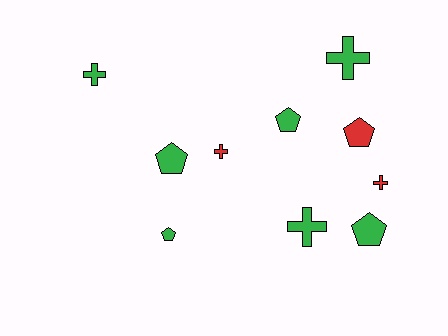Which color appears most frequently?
Green, with 7 objects.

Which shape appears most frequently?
Cross, with 5 objects.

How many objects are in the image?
There are 10 objects.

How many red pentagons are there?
There is 1 red pentagon.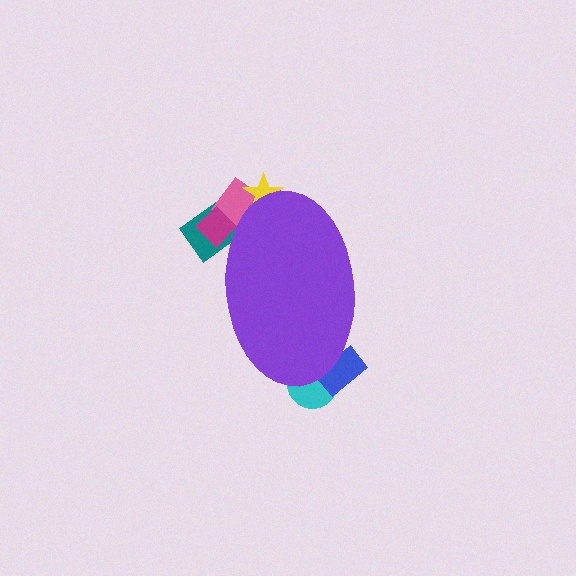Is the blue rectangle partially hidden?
Yes, the blue rectangle is partially hidden behind the purple ellipse.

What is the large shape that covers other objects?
A purple ellipse.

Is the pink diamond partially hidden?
Yes, the pink diamond is partially hidden behind the purple ellipse.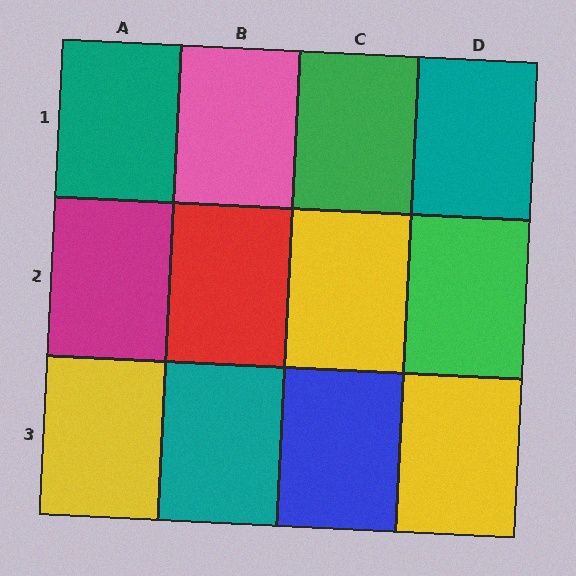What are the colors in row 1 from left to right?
Teal, pink, green, teal.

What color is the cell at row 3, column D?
Yellow.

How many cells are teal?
3 cells are teal.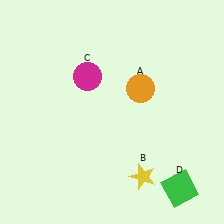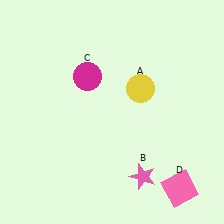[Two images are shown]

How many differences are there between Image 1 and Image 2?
There are 3 differences between the two images.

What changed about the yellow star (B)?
In Image 1, B is yellow. In Image 2, it changed to pink.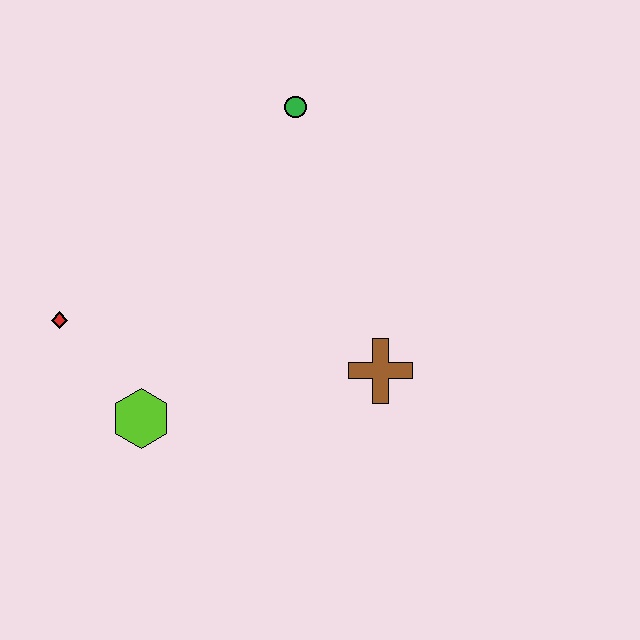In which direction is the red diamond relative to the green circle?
The red diamond is to the left of the green circle.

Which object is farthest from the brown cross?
The red diamond is farthest from the brown cross.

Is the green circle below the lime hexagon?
No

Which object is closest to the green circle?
The brown cross is closest to the green circle.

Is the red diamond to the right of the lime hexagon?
No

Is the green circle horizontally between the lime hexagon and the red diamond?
No